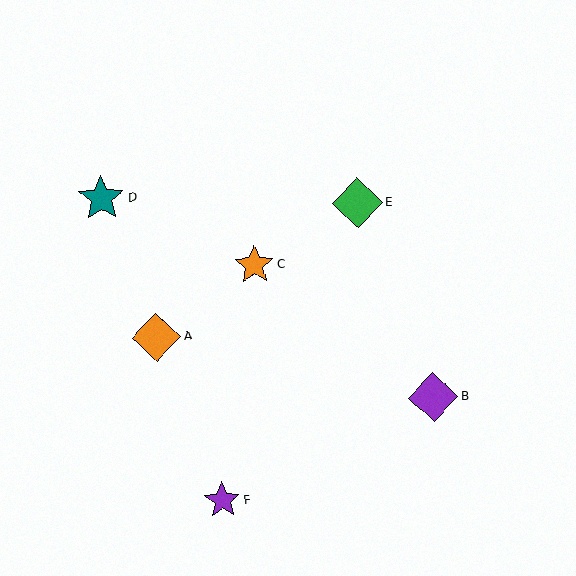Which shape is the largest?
The green diamond (labeled E) is the largest.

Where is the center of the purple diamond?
The center of the purple diamond is at (433, 397).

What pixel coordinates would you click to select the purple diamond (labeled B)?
Click at (433, 397) to select the purple diamond B.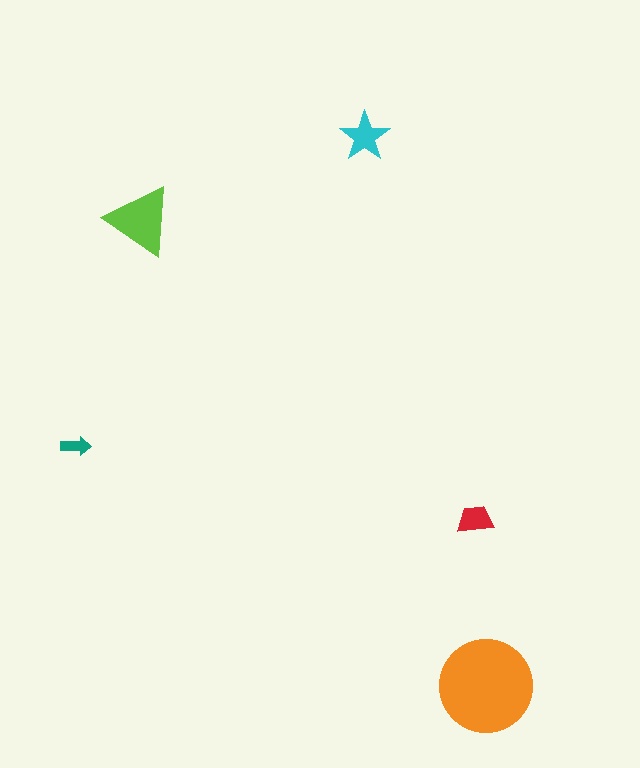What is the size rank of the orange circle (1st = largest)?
1st.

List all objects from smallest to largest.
The teal arrow, the red trapezoid, the cyan star, the lime triangle, the orange circle.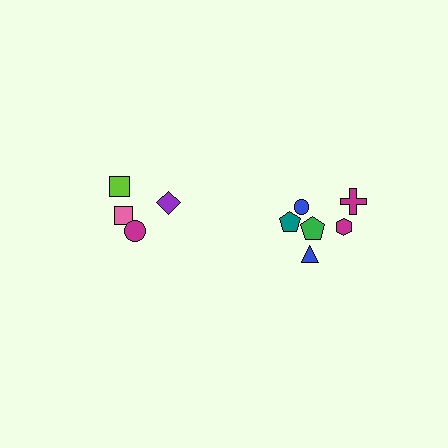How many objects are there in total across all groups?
There are 10 objects.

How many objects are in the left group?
There are 4 objects.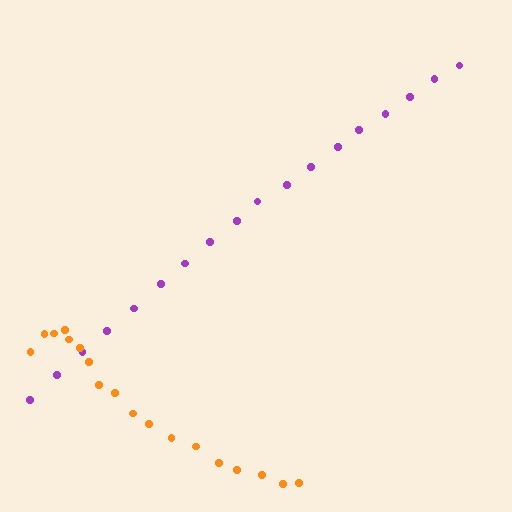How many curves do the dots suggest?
There are 2 distinct paths.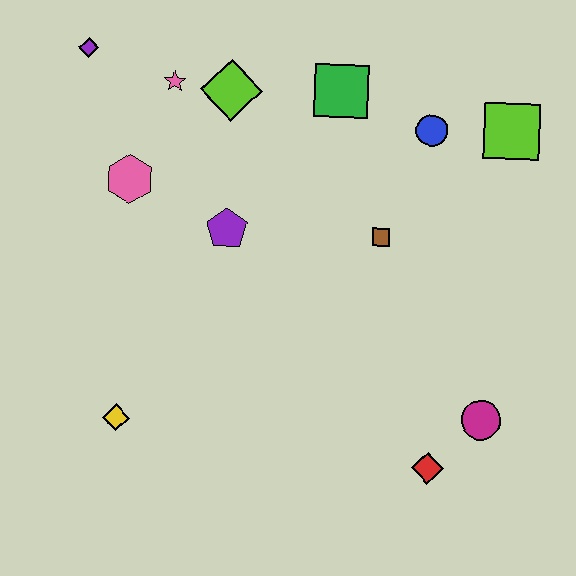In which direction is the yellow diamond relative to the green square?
The yellow diamond is below the green square.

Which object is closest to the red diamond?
The magenta circle is closest to the red diamond.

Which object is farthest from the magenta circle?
The purple diamond is farthest from the magenta circle.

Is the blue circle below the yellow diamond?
No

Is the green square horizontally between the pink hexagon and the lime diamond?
No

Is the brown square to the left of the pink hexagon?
No